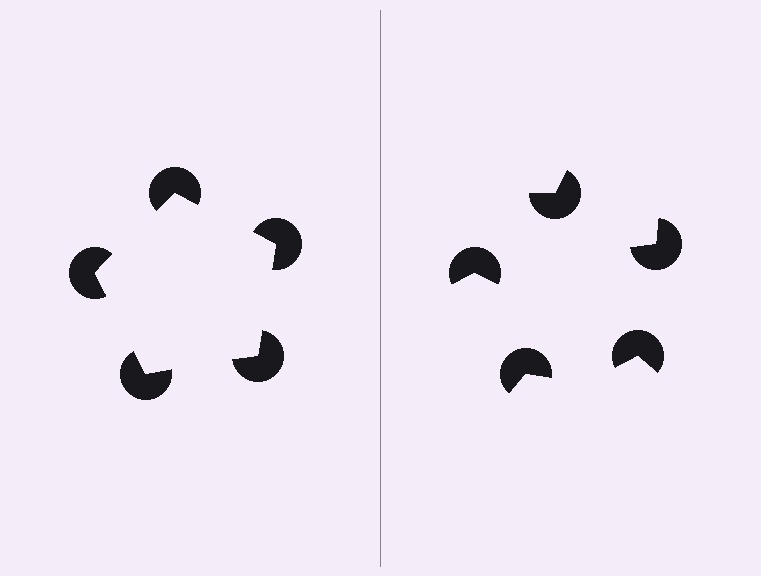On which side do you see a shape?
An illusory pentagon appears on the left side. On the right side the wedge cuts are rotated, so no coherent shape forms.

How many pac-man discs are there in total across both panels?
10 — 5 on each side.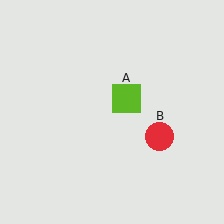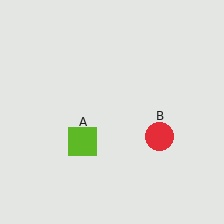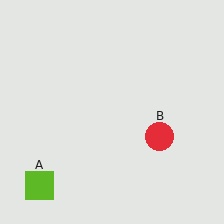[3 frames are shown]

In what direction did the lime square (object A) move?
The lime square (object A) moved down and to the left.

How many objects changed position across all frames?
1 object changed position: lime square (object A).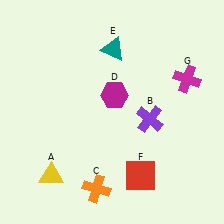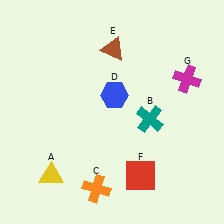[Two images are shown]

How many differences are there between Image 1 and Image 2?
There are 3 differences between the two images.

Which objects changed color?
B changed from purple to teal. D changed from magenta to blue. E changed from teal to brown.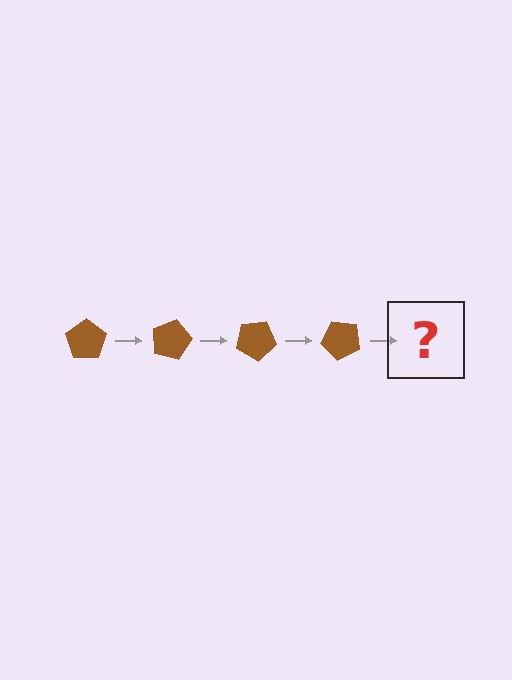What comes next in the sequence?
The next element should be a brown pentagon rotated 60 degrees.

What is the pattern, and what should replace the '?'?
The pattern is that the pentagon rotates 15 degrees each step. The '?' should be a brown pentagon rotated 60 degrees.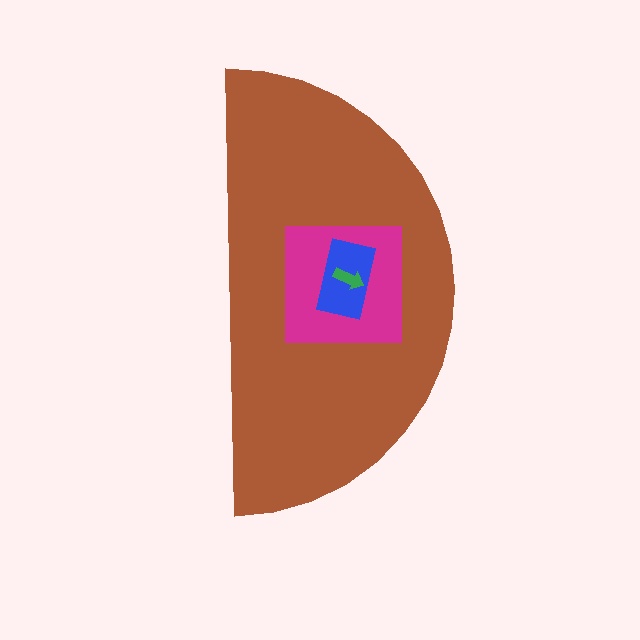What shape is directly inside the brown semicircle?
The magenta square.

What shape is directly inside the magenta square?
The blue rectangle.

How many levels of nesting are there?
4.